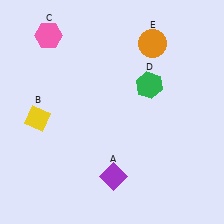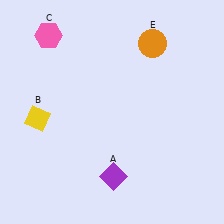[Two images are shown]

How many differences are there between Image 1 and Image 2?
There is 1 difference between the two images.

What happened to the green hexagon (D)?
The green hexagon (D) was removed in Image 2. It was in the top-right area of Image 1.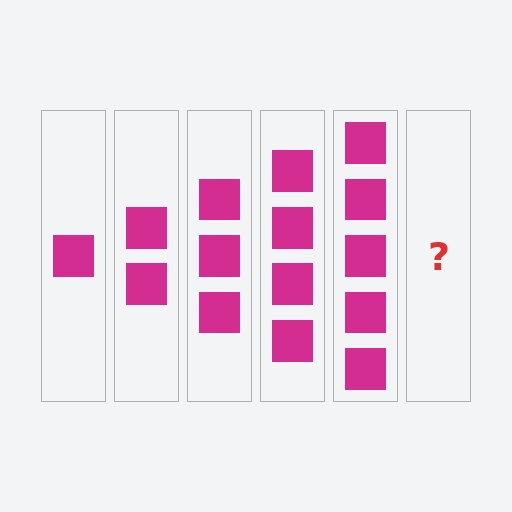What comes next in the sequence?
The next element should be 6 squares.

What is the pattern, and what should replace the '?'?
The pattern is that each step adds one more square. The '?' should be 6 squares.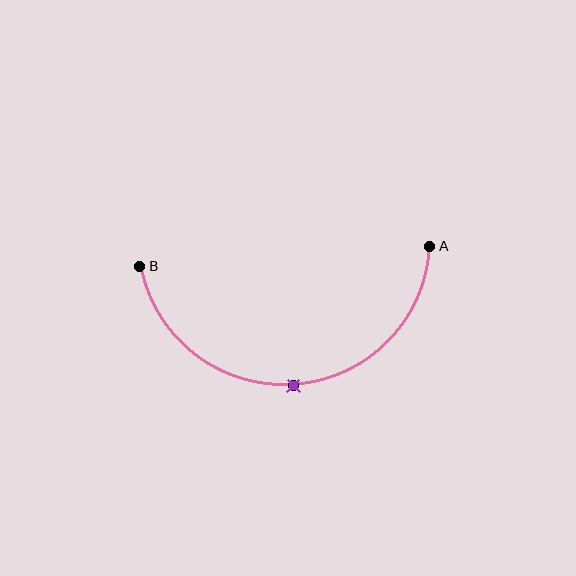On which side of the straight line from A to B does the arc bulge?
The arc bulges below the straight line connecting A and B.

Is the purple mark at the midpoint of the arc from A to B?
Yes. The purple mark lies on the arc at equal arc-length from both A and B — it is the arc midpoint.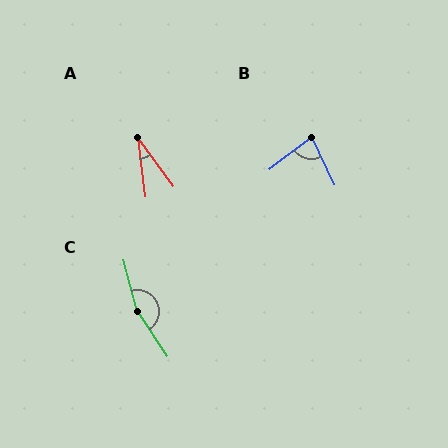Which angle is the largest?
C, at approximately 162 degrees.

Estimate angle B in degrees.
Approximately 78 degrees.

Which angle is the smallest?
A, at approximately 29 degrees.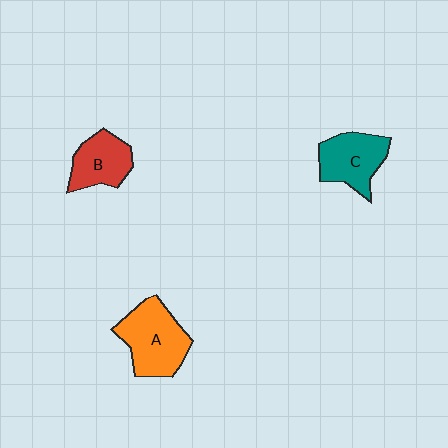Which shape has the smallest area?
Shape B (red).